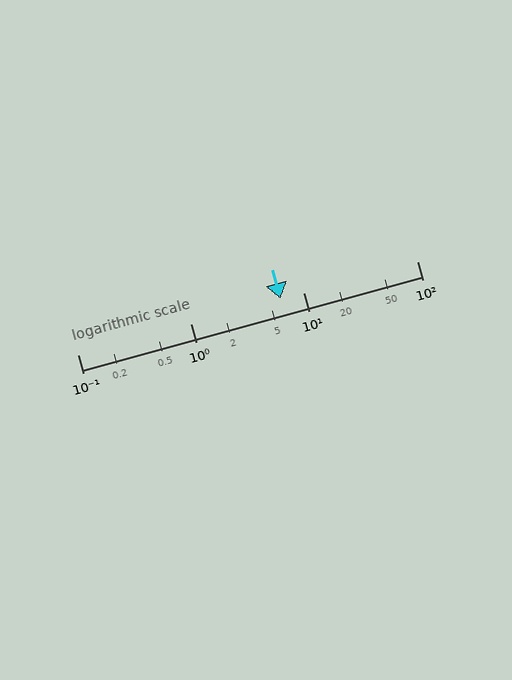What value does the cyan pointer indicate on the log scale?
The pointer indicates approximately 6.2.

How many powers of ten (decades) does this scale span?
The scale spans 3 decades, from 0.1 to 100.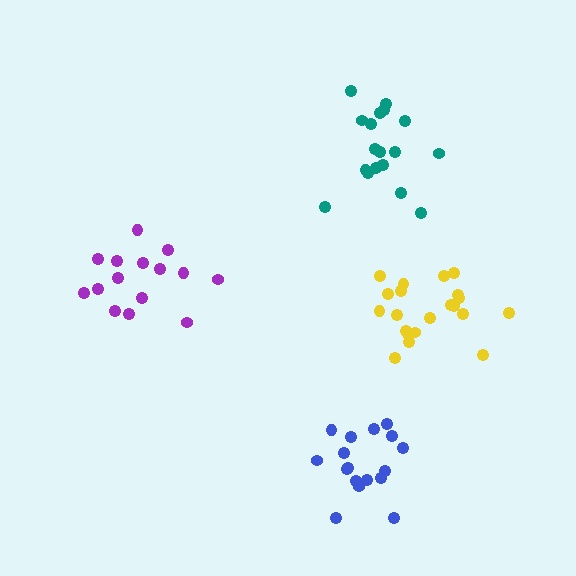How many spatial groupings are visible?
There are 4 spatial groupings.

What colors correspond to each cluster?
The clusters are colored: purple, blue, teal, yellow.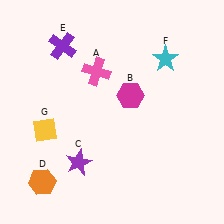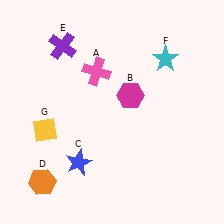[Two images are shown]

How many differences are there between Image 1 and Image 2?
There is 1 difference between the two images.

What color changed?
The star (C) changed from purple in Image 1 to blue in Image 2.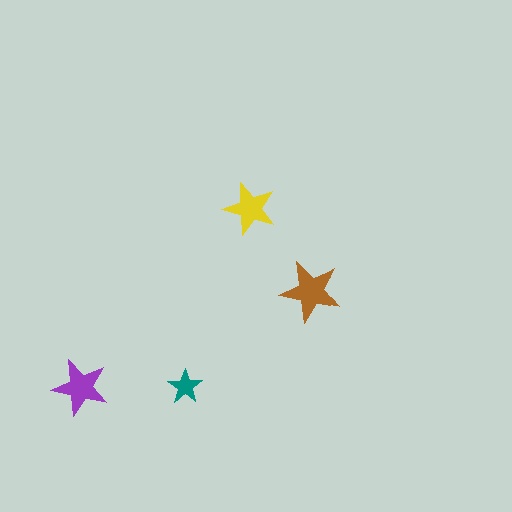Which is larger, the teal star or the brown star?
The brown one.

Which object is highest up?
The yellow star is topmost.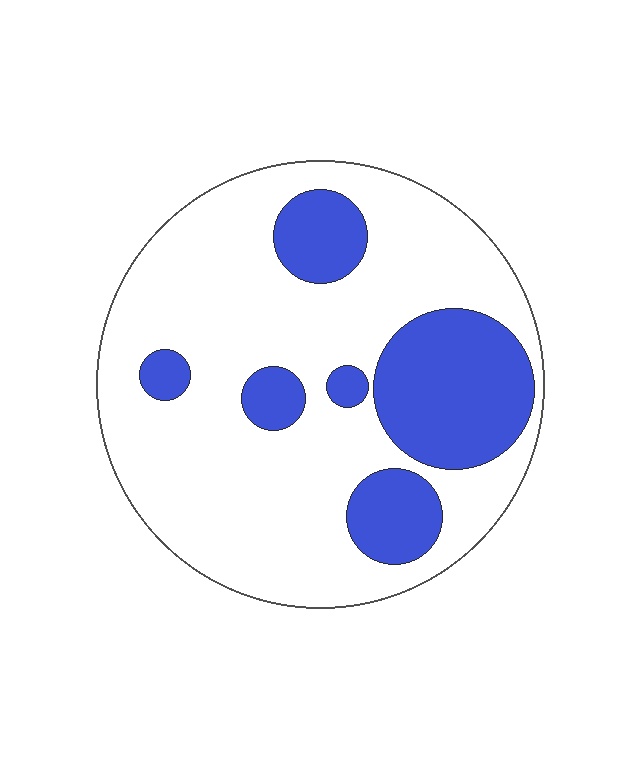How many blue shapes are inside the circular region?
6.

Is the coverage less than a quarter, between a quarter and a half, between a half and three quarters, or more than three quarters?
Between a quarter and a half.